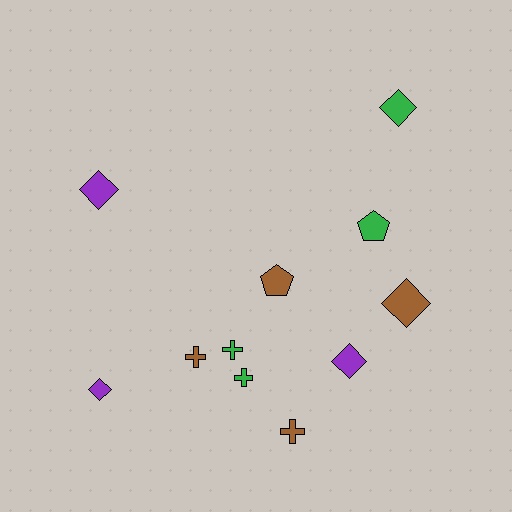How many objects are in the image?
There are 11 objects.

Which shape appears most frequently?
Diamond, with 5 objects.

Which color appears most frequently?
Green, with 4 objects.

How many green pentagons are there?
There is 1 green pentagon.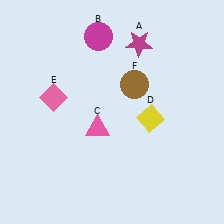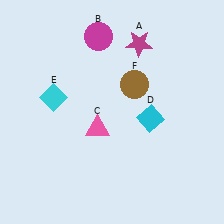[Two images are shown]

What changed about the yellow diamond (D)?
In Image 1, D is yellow. In Image 2, it changed to cyan.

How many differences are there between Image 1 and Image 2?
There are 2 differences between the two images.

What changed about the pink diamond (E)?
In Image 1, E is pink. In Image 2, it changed to cyan.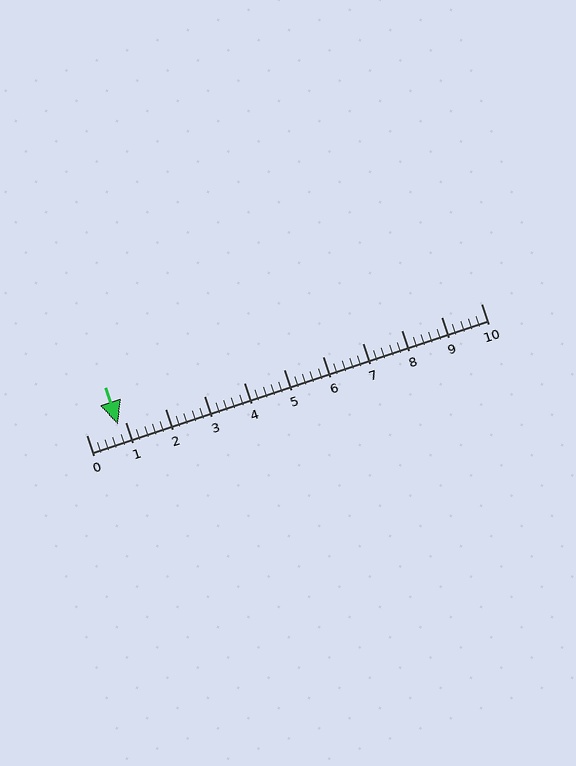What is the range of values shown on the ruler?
The ruler shows values from 0 to 10.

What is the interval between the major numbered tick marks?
The major tick marks are spaced 1 units apart.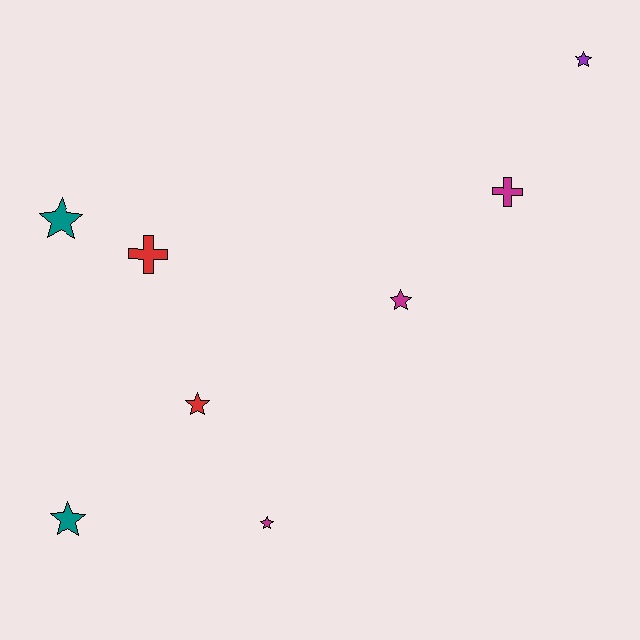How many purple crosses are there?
There are no purple crosses.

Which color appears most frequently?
Magenta, with 3 objects.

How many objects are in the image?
There are 8 objects.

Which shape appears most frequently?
Star, with 6 objects.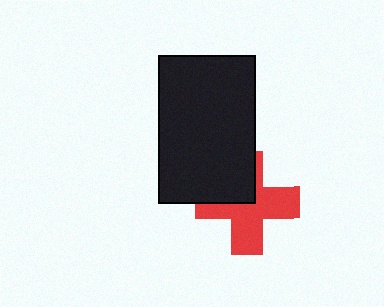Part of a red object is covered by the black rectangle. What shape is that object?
It is a cross.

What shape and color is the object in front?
The object in front is a black rectangle.